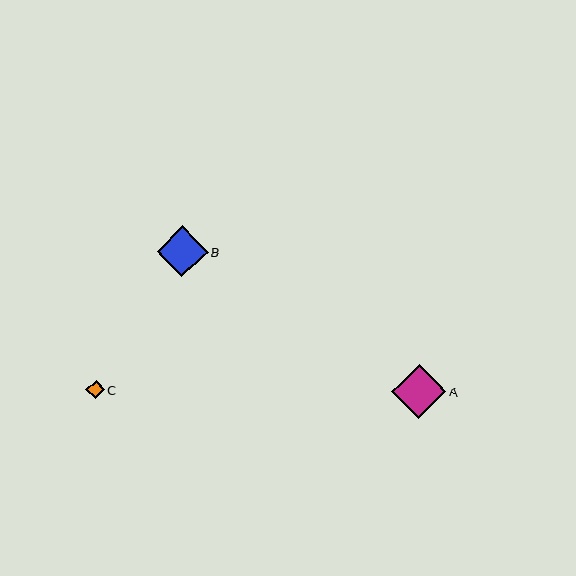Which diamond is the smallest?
Diamond C is the smallest with a size of approximately 18 pixels.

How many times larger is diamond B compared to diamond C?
Diamond B is approximately 2.8 times the size of diamond C.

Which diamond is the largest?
Diamond A is the largest with a size of approximately 54 pixels.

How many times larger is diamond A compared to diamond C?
Diamond A is approximately 2.9 times the size of diamond C.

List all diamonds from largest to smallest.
From largest to smallest: A, B, C.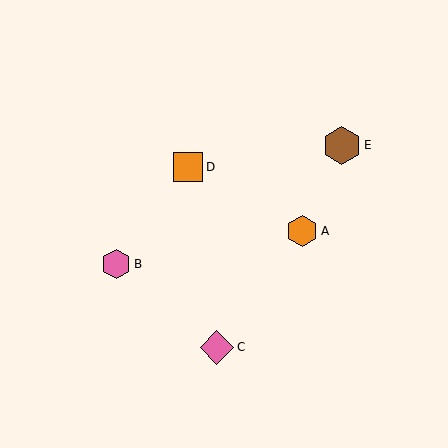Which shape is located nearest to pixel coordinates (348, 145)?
The brown hexagon (labeled E) at (342, 145) is nearest to that location.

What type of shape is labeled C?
Shape C is a pink diamond.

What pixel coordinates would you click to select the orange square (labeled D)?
Click at (188, 167) to select the orange square D.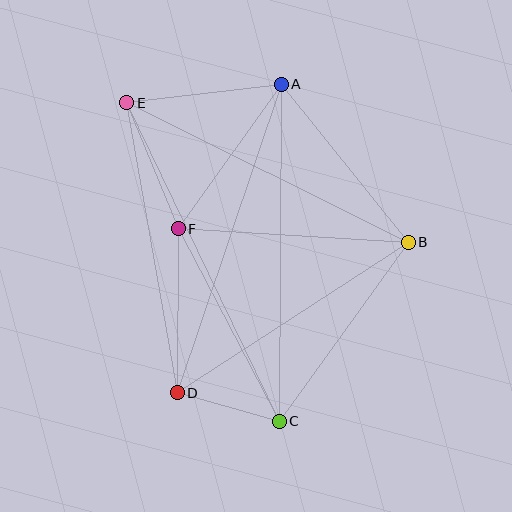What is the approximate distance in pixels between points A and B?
The distance between A and B is approximately 202 pixels.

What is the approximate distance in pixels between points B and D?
The distance between B and D is approximately 275 pixels.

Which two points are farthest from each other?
Points C and E are farthest from each other.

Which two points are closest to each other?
Points C and D are closest to each other.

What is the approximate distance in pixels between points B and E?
The distance between B and E is approximately 314 pixels.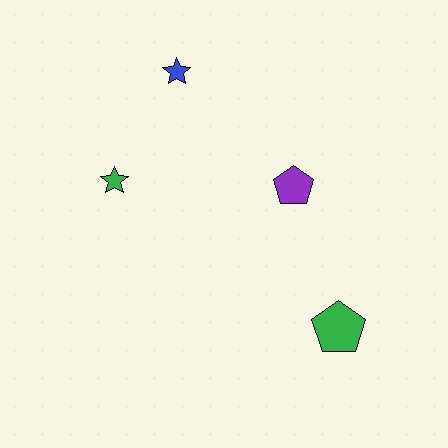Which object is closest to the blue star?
The green star is closest to the blue star.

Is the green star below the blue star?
Yes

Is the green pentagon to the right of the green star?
Yes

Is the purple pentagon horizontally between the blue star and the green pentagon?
Yes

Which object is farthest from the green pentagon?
The blue star is farthest from the green pentagon.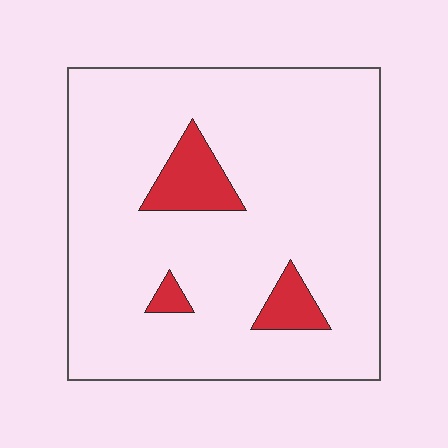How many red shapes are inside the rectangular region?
3.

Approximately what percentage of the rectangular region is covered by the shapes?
Approximately 10%.